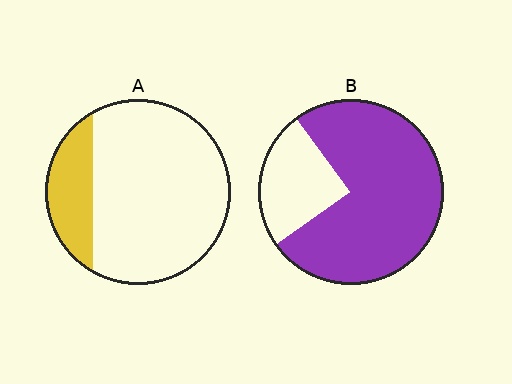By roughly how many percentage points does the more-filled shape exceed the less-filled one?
By roughly 55 percentage points (B over A).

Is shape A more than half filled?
No.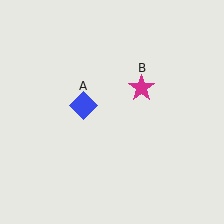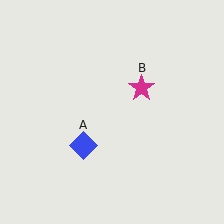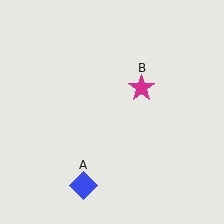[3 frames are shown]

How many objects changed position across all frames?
1 object changed position: blue diamond (object A).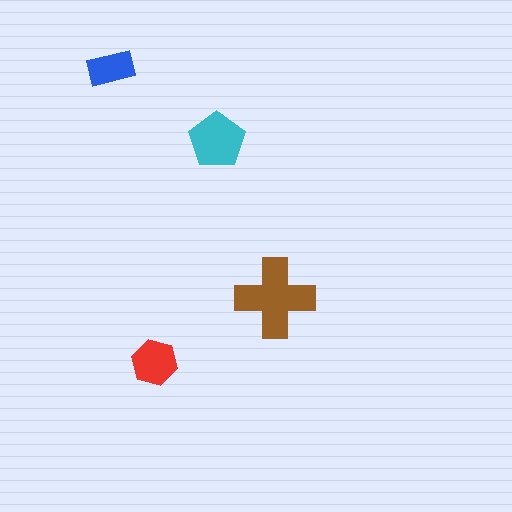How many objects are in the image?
There are 4 objects in the image.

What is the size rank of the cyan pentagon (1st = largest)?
2nd.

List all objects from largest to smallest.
The brown cross, the cyan pentagon, the red hexagon, the blue rectangle.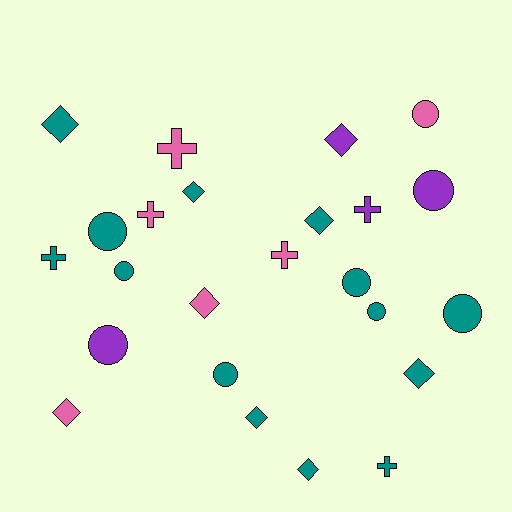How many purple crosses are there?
There is 1 purple cross.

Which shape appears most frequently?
Diamond, with 9 objects.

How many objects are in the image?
There are 24 objects.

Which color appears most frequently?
Teal, with 14 objects.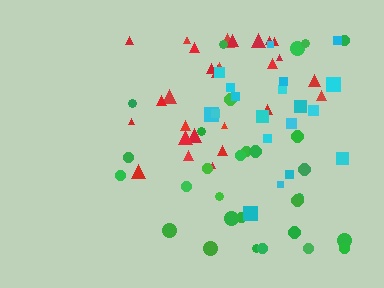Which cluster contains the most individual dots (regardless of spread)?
Green (29).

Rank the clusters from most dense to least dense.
cyan, red, green.